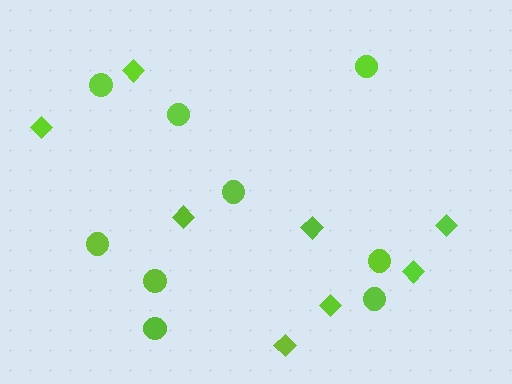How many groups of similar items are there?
There are 2 groups: one group of diamonds (8) and one group of circles (9).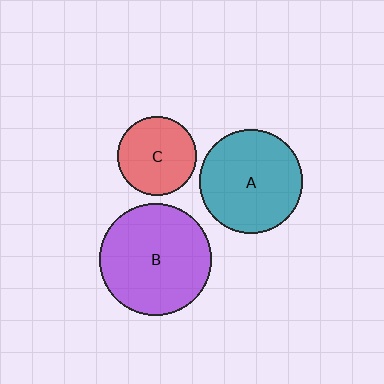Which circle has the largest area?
Circle B (purple).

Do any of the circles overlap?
No, none of the circles overlap.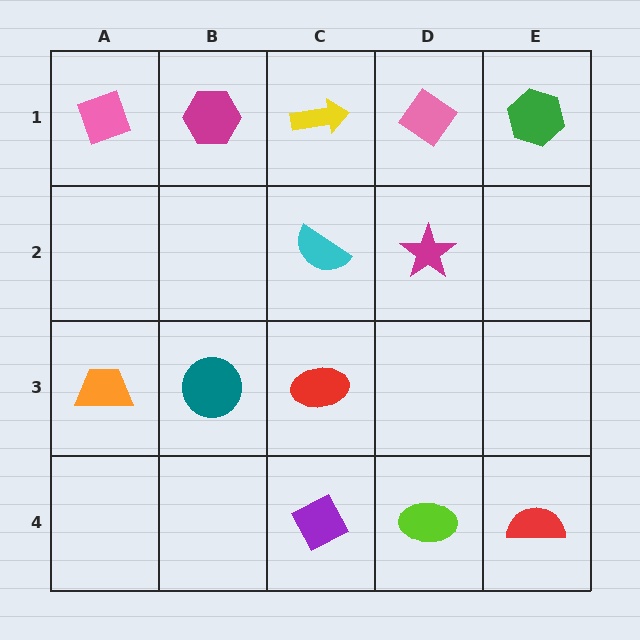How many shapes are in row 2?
2 shapes.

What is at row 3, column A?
An orange trapezoid.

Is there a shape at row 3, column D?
No, that cell is empty.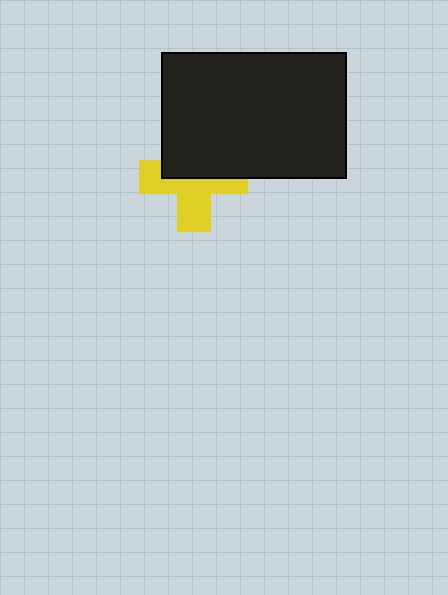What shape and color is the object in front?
The object in front is a black rectangle.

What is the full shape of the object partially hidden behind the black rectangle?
The partially hidden object is a yellow cross.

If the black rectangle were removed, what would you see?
You would see the complete yellow cross.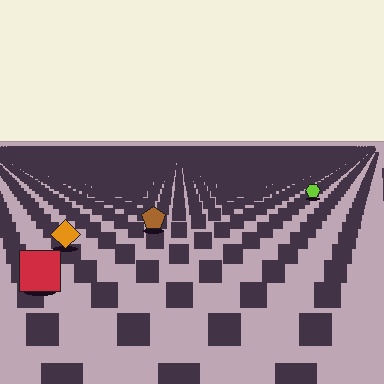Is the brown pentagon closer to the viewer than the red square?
No. The red square is closer — you can tell from the texture gradient: the ground texture is coarser near it.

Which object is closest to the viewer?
The red square is closest. The texture marks near it are larger and more spread out.